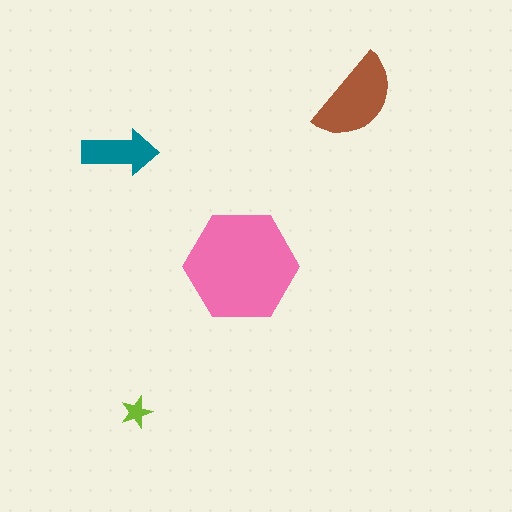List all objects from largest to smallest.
The pink hexagon, the brown semicircle, the teal arrow, the lime star.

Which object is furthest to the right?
The brown semicircle is rightmost.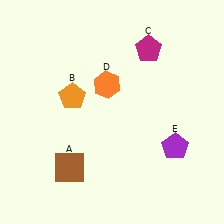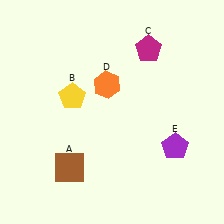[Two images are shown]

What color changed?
The pentagon (B) changed from orange in Image 1 to yellow in Image 2.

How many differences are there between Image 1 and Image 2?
There is 1 difference between the two images.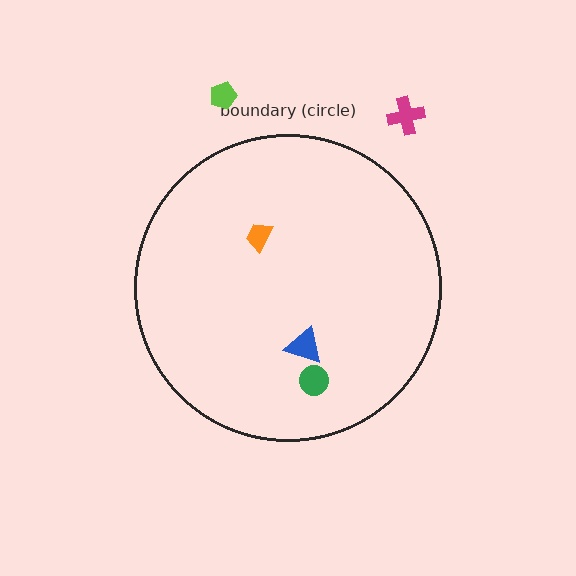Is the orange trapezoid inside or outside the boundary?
Inside.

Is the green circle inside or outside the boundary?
Inside.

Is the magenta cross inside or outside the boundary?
Outside.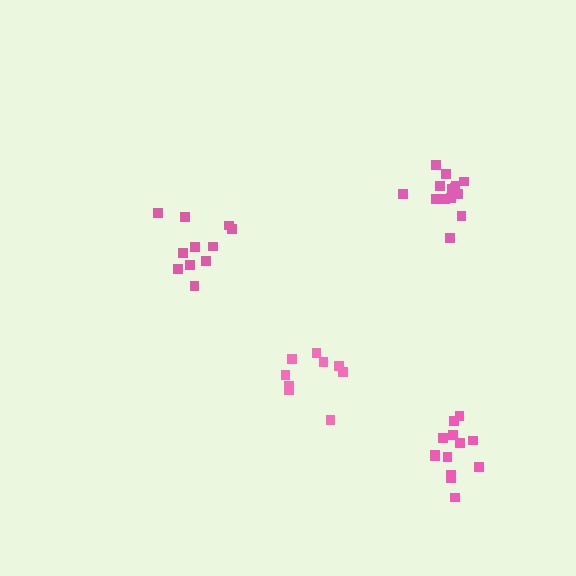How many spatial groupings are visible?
There are 4 spatial groupings.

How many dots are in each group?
Group 1: 11 dots, Group 2: 13 dots, Group 3: 14 dots, Group 4: 9 dots (47 total).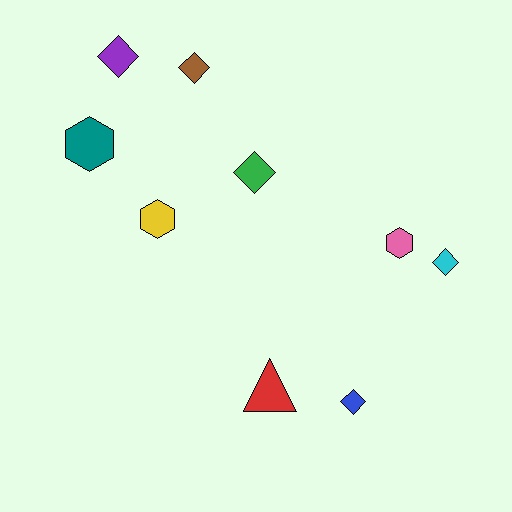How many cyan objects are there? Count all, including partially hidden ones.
There is 1 cyan object.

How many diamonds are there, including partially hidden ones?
There are 5 diamonds.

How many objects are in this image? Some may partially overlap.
There are 9 objects.